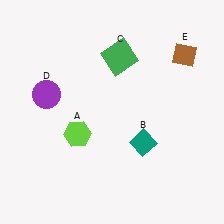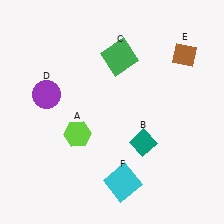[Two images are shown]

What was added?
A cyan square (F) was added in Image 2.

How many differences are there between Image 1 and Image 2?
There is 1 difference between the two images.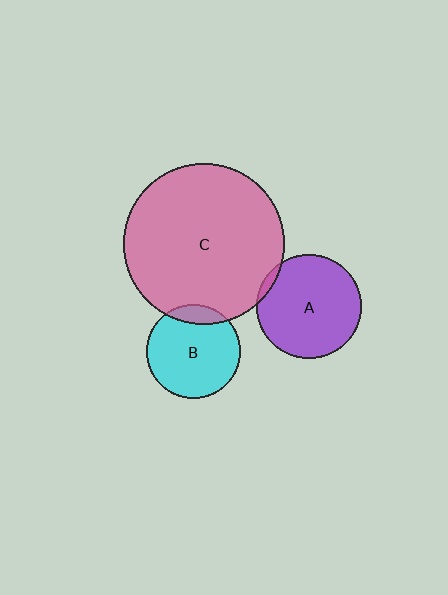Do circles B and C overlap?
Yes.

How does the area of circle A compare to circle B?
Approximately 1.2 times.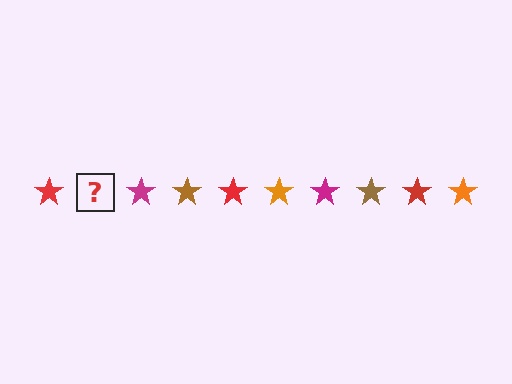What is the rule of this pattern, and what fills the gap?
The rule is that the pattern cycles through red, orange, magenta, brown stars. The gap should be filled with an orange star.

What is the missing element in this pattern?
The missing element is an orange star.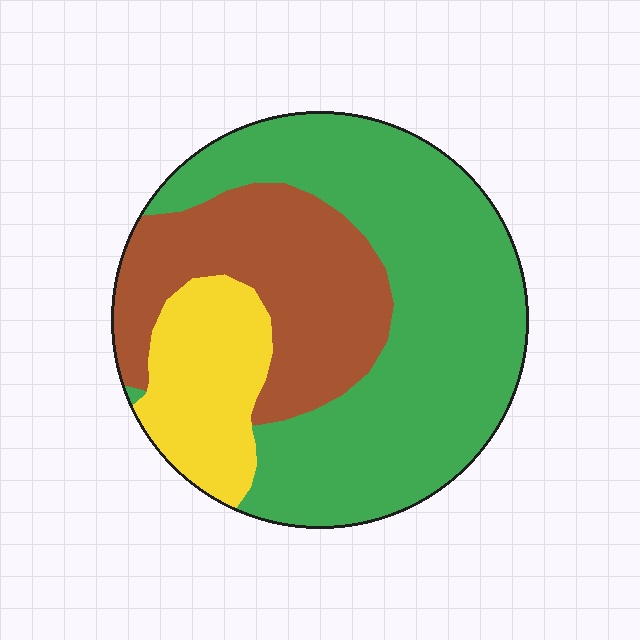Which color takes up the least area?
Yellow, at roughly 15%.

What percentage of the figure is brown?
Brown covers roughly 30% of the figure.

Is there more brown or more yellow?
Brown.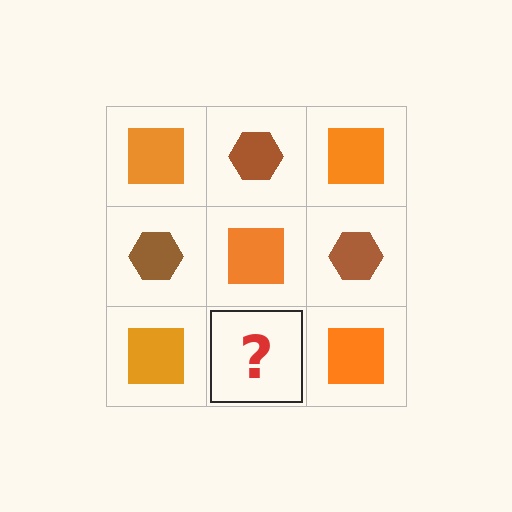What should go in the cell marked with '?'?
The missing cell should contain a brown hexagon.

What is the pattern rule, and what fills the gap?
The rule is that it alternates orange square and brown hexagon in a checkerboard pattern. The gap should be filled with a brown hexagon.